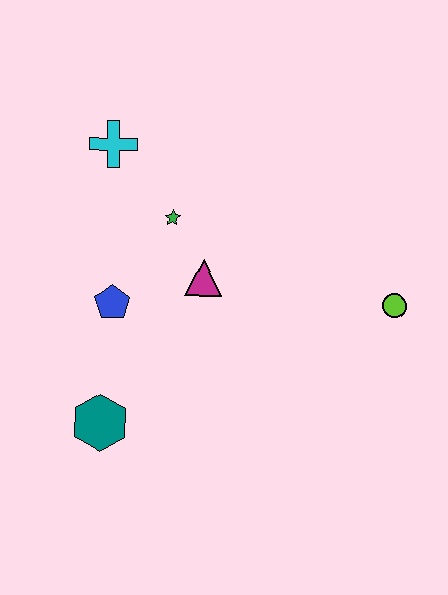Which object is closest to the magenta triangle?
The green star is closest to the magenta triangle.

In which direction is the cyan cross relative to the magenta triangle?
The cyan cross is above the magenta triangle.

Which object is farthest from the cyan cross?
The lime circle is farthest from the cyan cross.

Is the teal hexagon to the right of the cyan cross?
No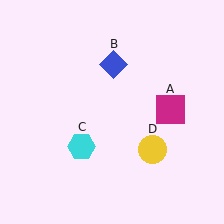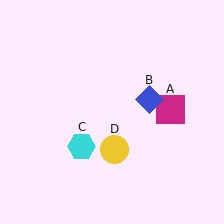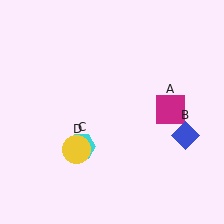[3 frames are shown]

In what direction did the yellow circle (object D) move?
The yellow circle (object D) moved left.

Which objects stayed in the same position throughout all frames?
Magenta square (object A) and cyan hexagon (object C) remained stationary.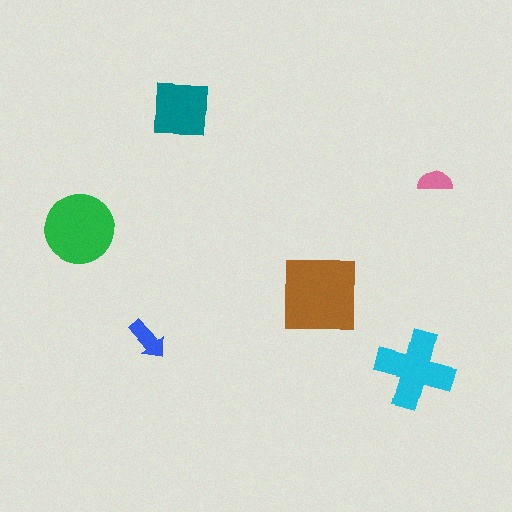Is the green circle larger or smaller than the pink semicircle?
Larger.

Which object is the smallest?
The pink semicircle.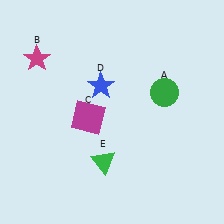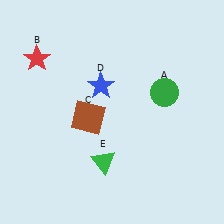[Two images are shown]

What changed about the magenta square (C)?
In Image 1, C is magenta. In Image 2, it changed to brown.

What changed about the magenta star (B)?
In Image 1, B is magenta. In Image 2, it changed to red.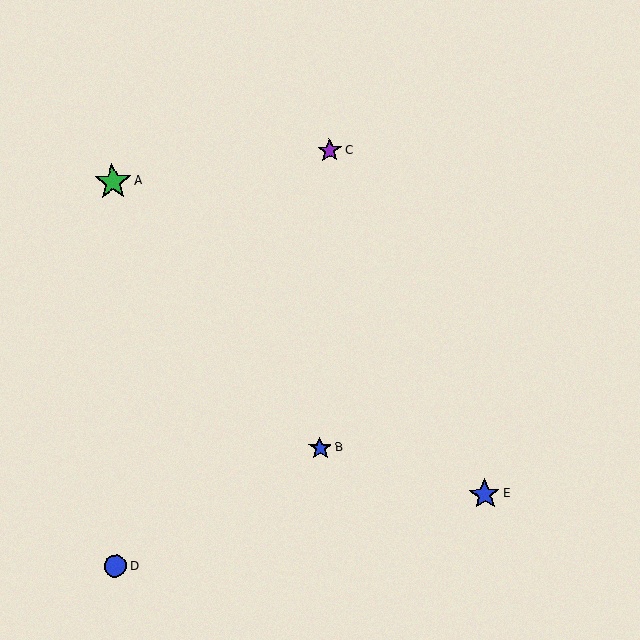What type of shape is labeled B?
Shape B is a blue star.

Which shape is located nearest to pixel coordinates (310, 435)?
The blue star (labeled B) at (320, 448) is nearest to that location.